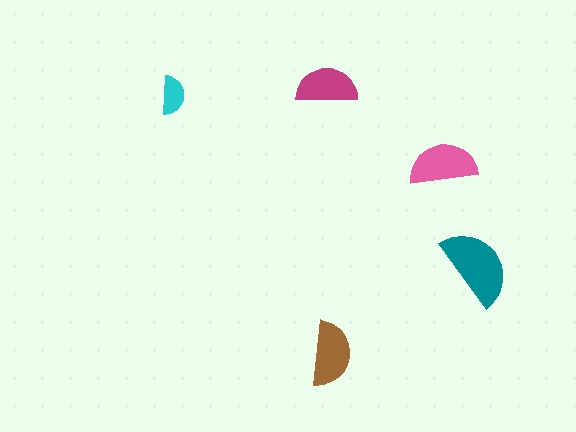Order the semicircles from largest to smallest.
the teal one, the pink one, the brown one, the magenta one, the cyan one.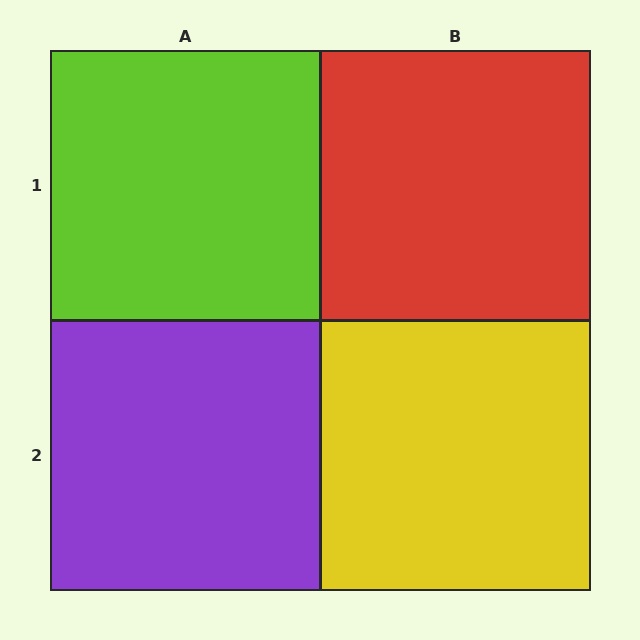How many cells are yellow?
1 cell is yellow.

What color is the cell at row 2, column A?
Purple.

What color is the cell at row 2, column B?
Yellow.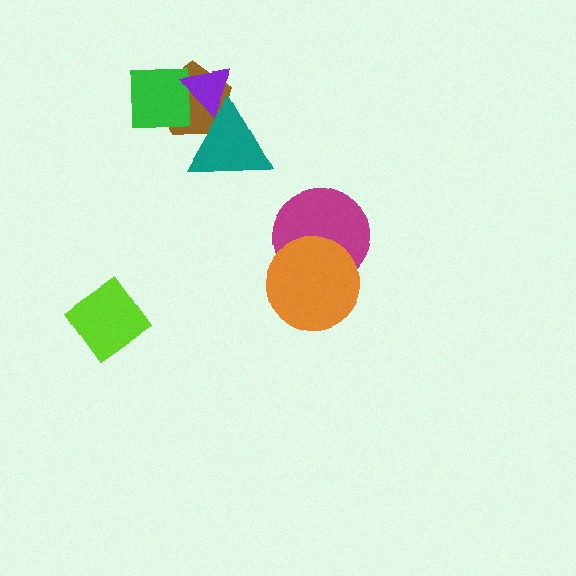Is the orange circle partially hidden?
No, no other shape covers it.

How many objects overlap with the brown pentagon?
3 objects overlap with the brown pentagon.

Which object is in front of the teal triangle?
The purple triangle is in front of the teal triangle.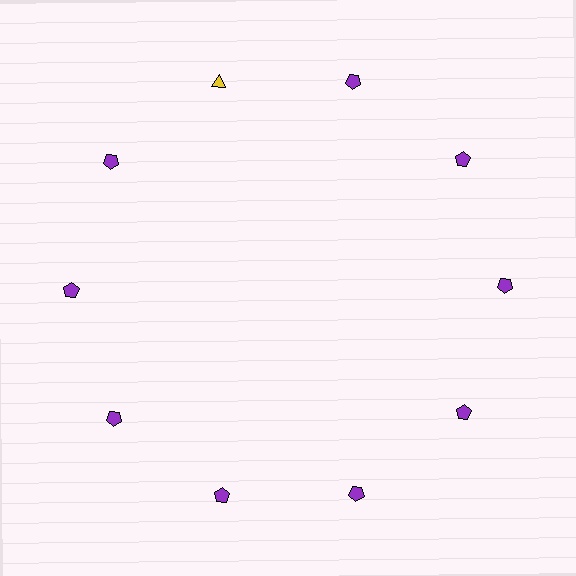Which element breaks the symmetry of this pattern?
The yellow triangle at roughly the 11 o'clock position breaks the symmetry. All other shapes are purple pentagons.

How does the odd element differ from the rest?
It differs in both color (yellow instead of purple) and shape (triangle instead of pentagon).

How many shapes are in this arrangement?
There are 10 shapes arranged in a ring pattern.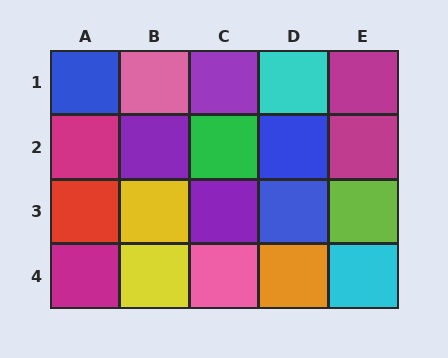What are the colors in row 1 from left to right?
Blue, pink, purple, cyan, magenta.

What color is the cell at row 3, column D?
Blue.